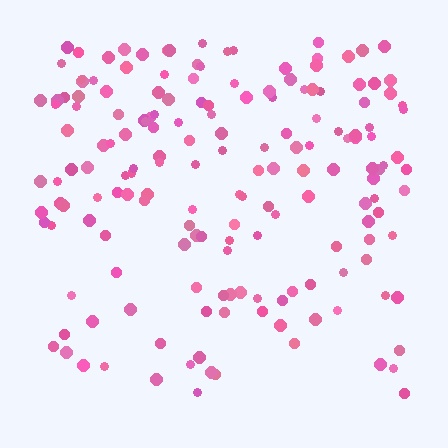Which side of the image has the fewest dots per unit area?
The bottom.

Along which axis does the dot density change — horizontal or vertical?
Vertical.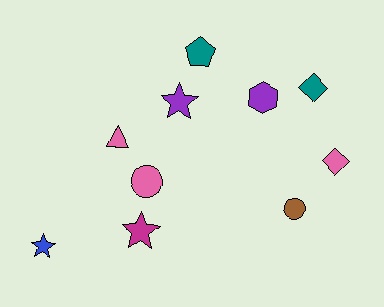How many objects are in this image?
There are 10 objects.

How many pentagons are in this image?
There is 1 pentagon.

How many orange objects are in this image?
There are no orange objects.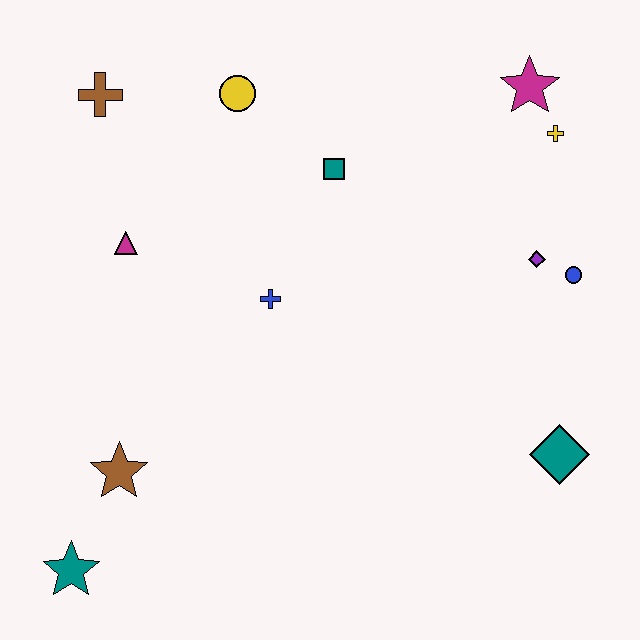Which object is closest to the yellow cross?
The magenta star is closest to the yellow cross.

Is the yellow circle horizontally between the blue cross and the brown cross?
Yes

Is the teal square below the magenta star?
Yes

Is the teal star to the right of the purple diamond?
No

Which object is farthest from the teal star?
The magenta star is farthest from the teal star.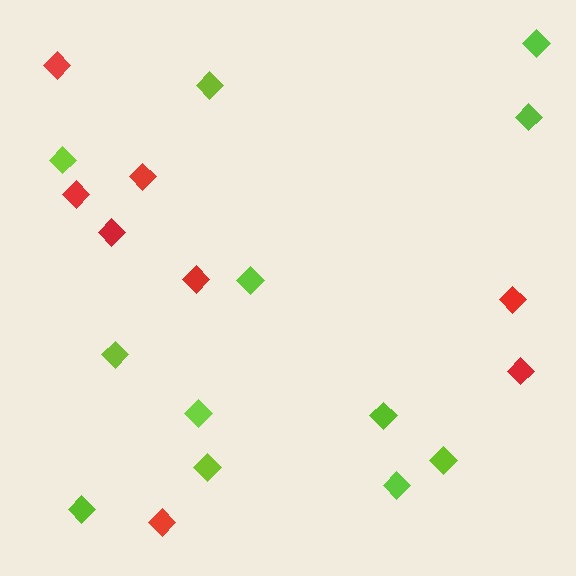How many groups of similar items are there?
There are 2 groups: one group of red diamonds (8) and one group of lime diamonds (12).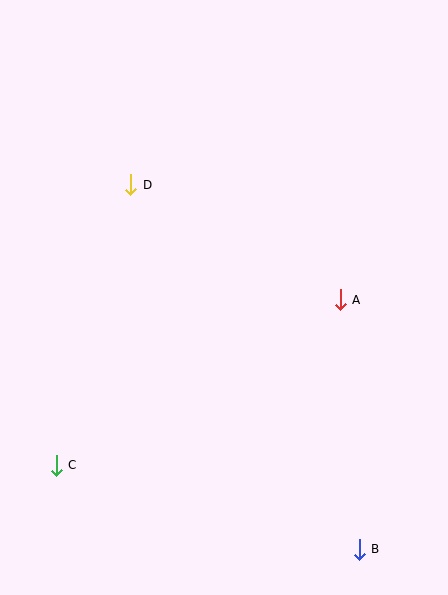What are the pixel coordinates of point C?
Point C is at (57, 465).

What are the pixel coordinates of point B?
Point B is at (359, 549).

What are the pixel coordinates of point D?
Point D is at (131, 185).